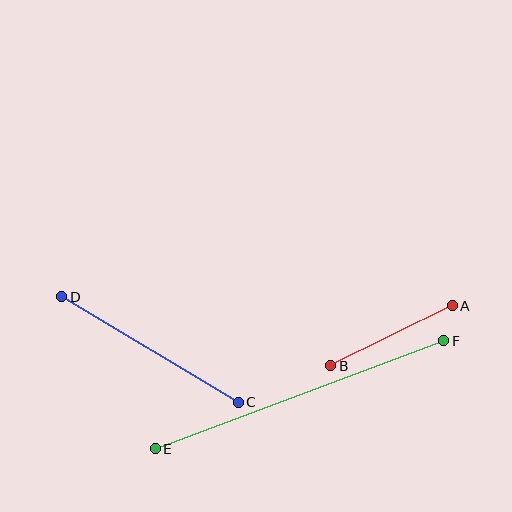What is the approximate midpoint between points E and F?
The midpoint is at approximately (299, 395) pixels.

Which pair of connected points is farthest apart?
Points E and F are farthest apart.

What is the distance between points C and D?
The distance is approximately 206 pixels.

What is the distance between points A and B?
The distance is approximately 135 pixels.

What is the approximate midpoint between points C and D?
The midpoint is at approximately (150, 350) pixels.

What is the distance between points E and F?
The distance is approximately 308 pixels.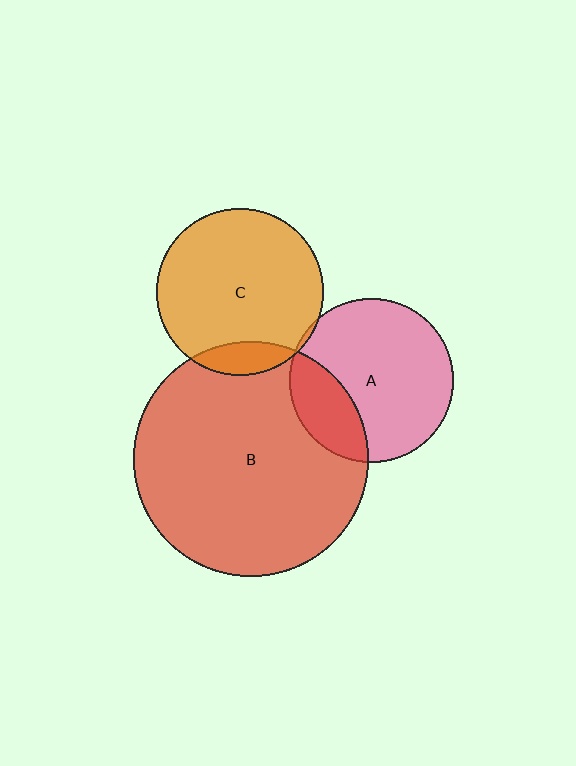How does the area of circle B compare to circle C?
Approximately 2.0 times.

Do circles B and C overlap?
Yes.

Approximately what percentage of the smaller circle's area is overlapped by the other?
Approximately 10%.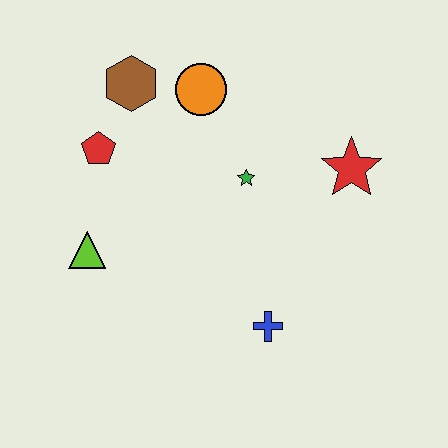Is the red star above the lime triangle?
Yes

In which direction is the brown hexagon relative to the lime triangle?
The brown hexagon is above the lime triangle.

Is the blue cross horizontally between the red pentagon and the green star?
No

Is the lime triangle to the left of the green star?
Yes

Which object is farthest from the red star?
The lime triangle is farthest from the red star.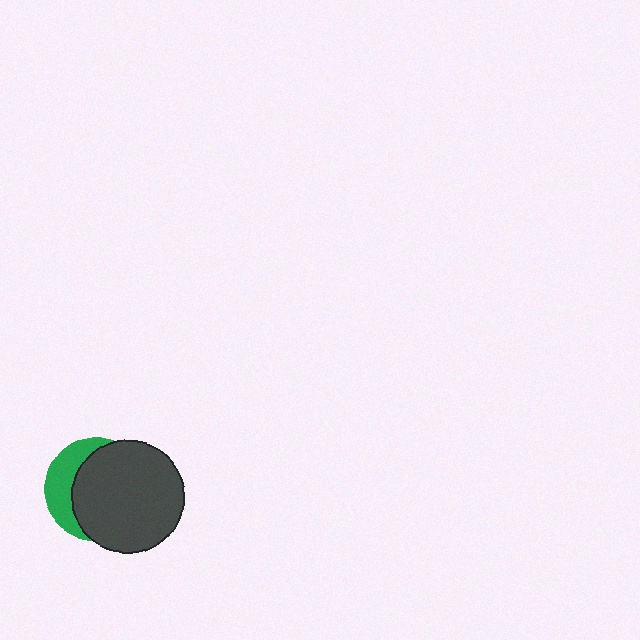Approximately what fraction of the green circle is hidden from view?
Roughly 68% of the green circle is hidden behind the dark gray circle.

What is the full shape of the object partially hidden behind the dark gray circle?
The partially hidden object is a green circle.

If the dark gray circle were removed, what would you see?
You would see the complete green circle.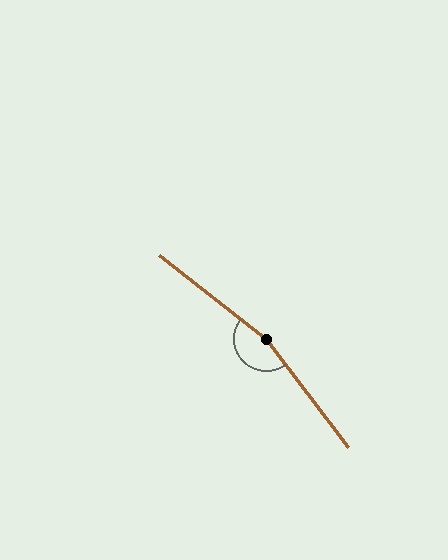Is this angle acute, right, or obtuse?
It is obtuse.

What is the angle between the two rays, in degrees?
Approximately 165 degrees.